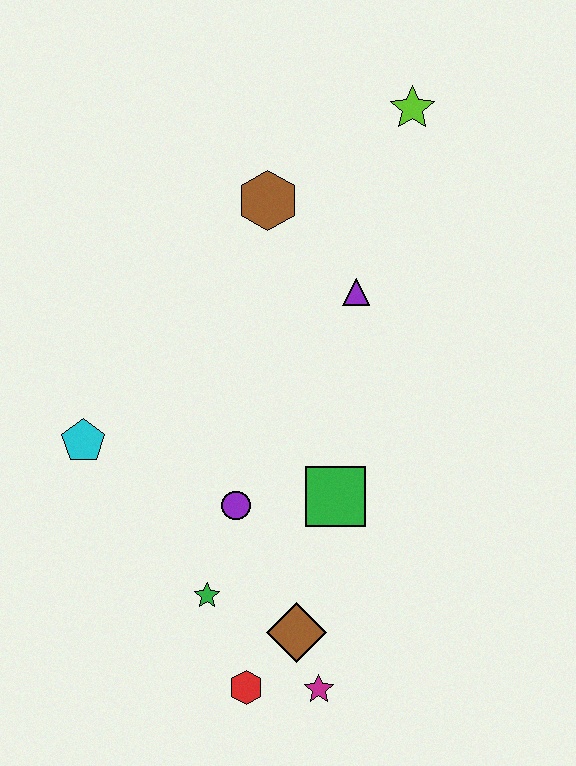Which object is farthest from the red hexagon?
The lime star is farthest from the red hexagon.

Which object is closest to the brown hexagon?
The purple triangle is closest to the brown hexagon.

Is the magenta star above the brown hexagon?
No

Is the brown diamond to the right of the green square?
No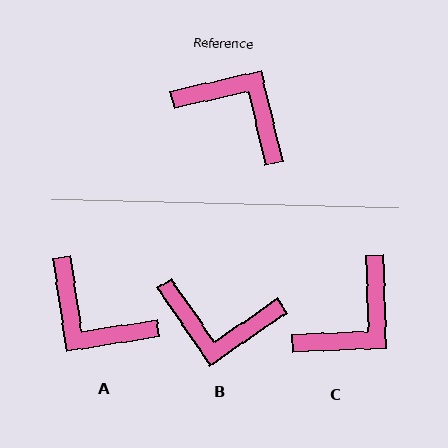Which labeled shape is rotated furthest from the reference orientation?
A, about 176 degrees away.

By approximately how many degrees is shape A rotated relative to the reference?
Approximately 176 degrees counter-clockwise.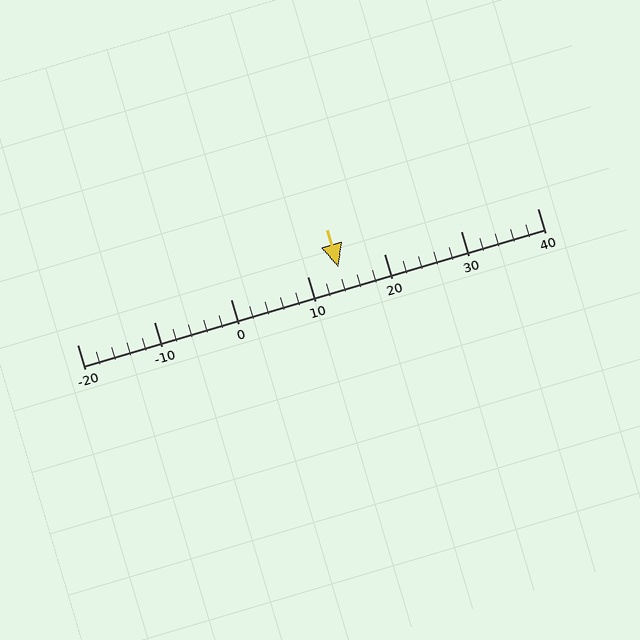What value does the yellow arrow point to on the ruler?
The yellow arrow points to approximately 14.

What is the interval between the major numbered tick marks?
The major tick marks are spaced 10 units apart.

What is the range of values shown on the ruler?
The ruler shows values from -20 to 40.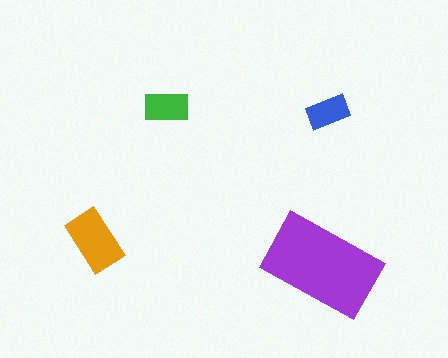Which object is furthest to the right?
The blue rectangle is rightmost.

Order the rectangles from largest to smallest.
the purple one, the orange one, the green one, the blue one.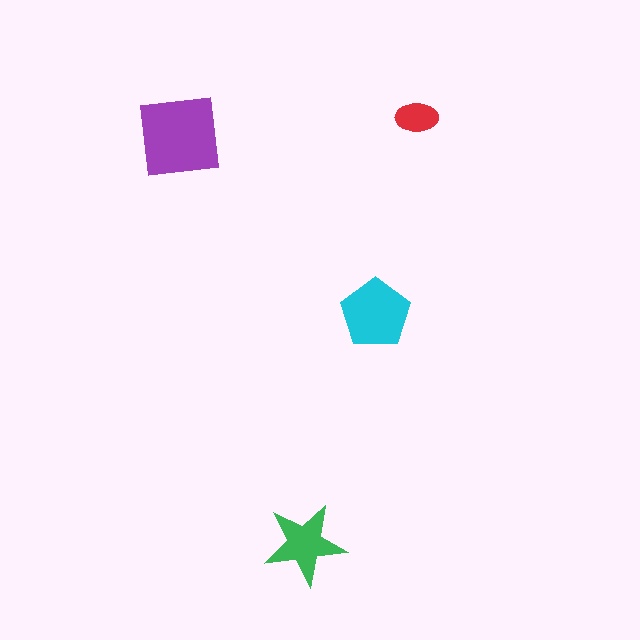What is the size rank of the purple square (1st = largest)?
1st.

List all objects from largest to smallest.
The purple square, the cyan pentagon, the green star, the red ellipse.